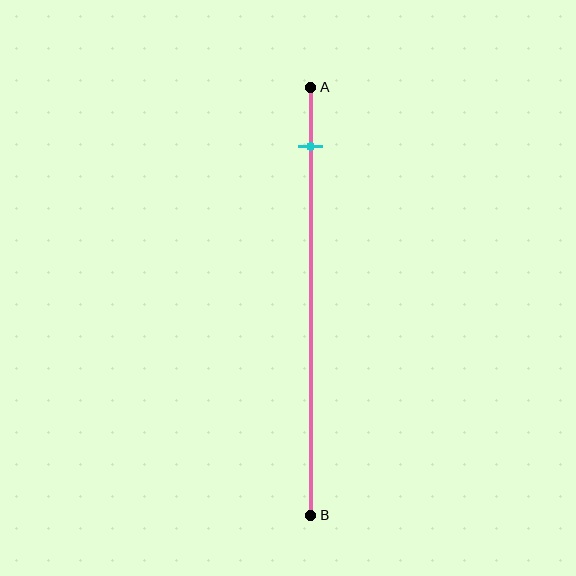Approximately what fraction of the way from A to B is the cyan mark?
The cyan mark is approximately 15% of the way from A to B.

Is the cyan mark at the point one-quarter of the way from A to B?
No, the mark is at about 15% from A, not at the 25% one-quarter point.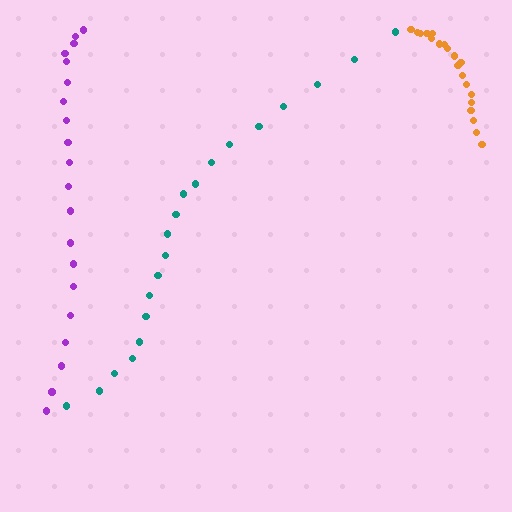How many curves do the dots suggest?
There are 3 distinct paths.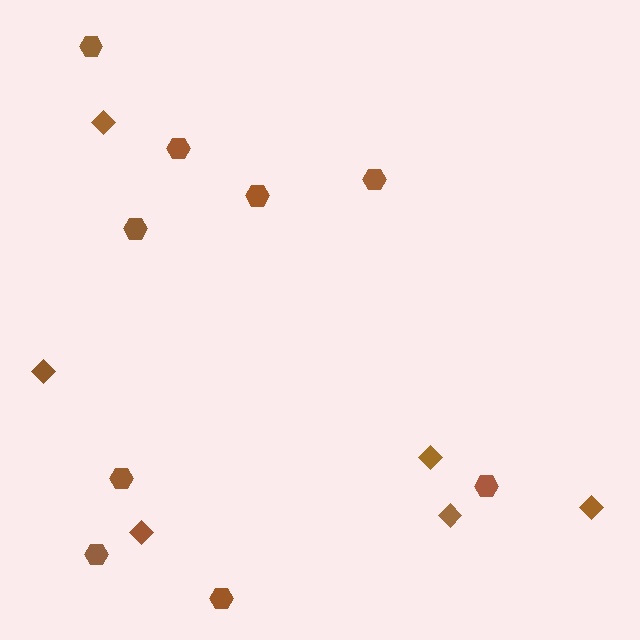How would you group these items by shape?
There are 2 groups: one group of diamonds (6) and one group of hexagons (9).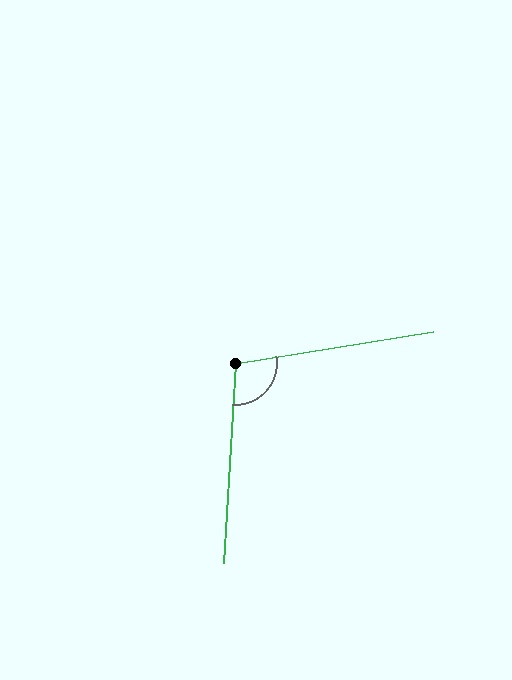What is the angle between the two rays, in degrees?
Approximately 103 degrees.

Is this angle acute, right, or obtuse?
It is obtuse.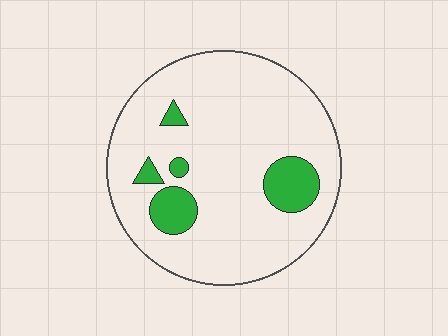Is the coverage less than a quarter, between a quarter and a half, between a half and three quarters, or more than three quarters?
Less than a quarter.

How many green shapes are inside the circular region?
5.